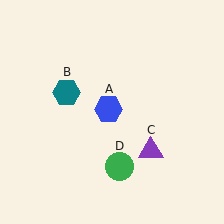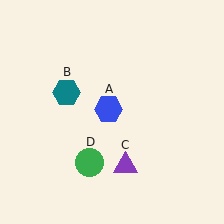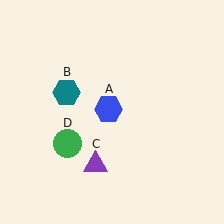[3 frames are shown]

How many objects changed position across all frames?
2 objects changed position: purple triangle (object C), green circle (object D).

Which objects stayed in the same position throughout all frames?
Blue hexagon (object A) and teal hexagon (object B) remained stationary.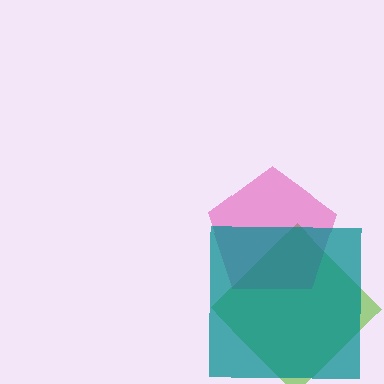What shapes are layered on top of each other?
The layered shapes are: a lime diamond, a magenta pentagon, a teal square.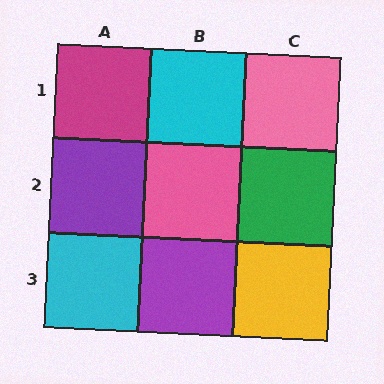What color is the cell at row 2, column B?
Pink.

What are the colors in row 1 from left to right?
Magenta, cyan, pink.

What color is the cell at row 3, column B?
Purple.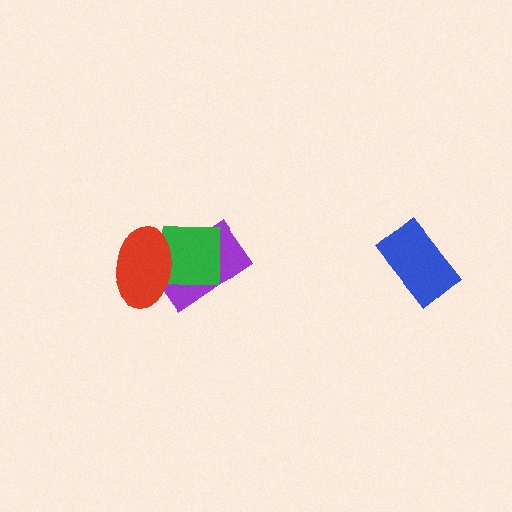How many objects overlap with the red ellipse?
2 objects overlap with the red ellipse.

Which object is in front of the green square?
The red ellipse is in front of the green square.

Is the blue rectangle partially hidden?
No, no other shape covers it.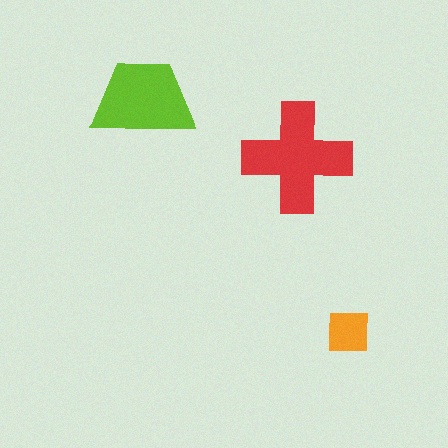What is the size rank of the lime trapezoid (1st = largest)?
2nd.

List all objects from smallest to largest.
The orange square, the lime trapezoid, the red cross.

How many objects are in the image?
There are 3 objects in the image.